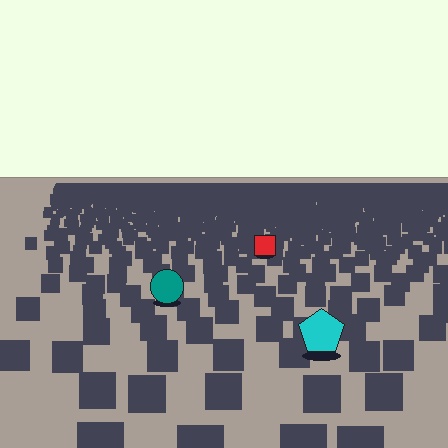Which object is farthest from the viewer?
The red square is farthest from the viewer. It appears smaller and the ground texture around it is denser.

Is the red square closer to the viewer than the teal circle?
No. The teal circle is closer — you can tell from the texture gradient: the ground texture is coarser near it.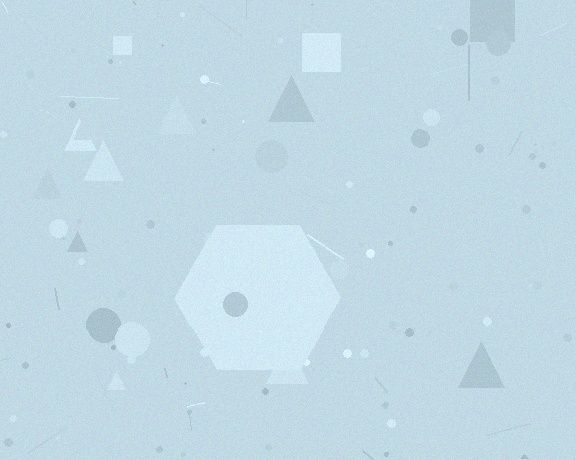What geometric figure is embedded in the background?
A hexagon is embedded in the background.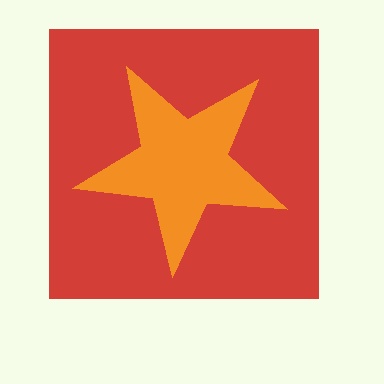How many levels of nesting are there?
2.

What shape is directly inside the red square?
The orange star.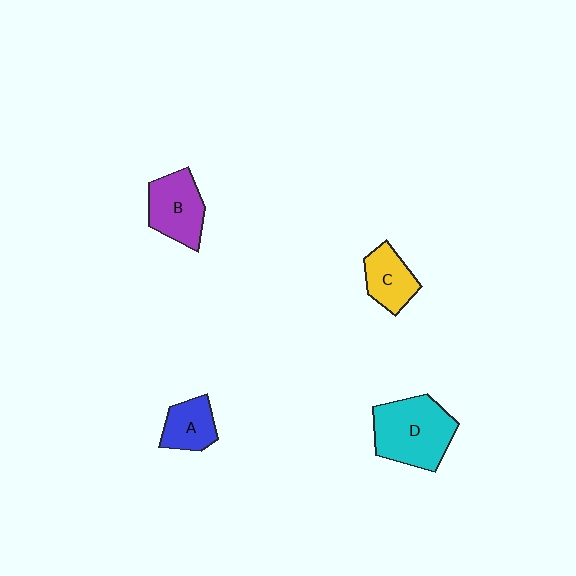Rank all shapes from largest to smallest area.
From largest to smallest: D (cyan), B (purple), C (yellow), A (blue).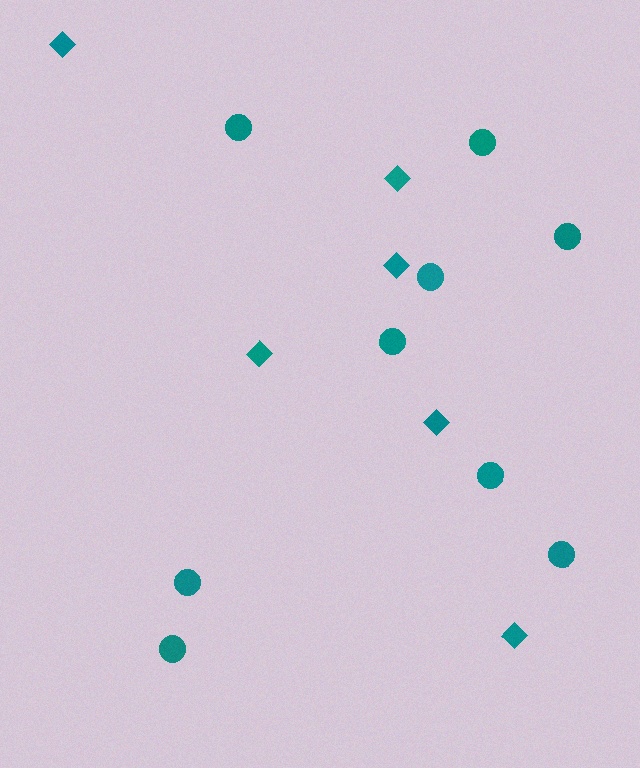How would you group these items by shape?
There are 2 groups: one group of circles (9) and one group of diamonds (6).